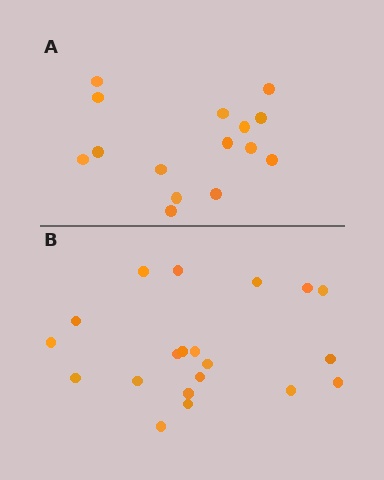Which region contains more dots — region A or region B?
Region B (the bottom region) has more dots.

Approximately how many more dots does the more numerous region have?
Region B has about 5 more dots than region A.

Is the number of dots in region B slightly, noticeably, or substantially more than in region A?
Region B has noticeably more, but not dramatically so. The ratio is roughly 1.3 to 1.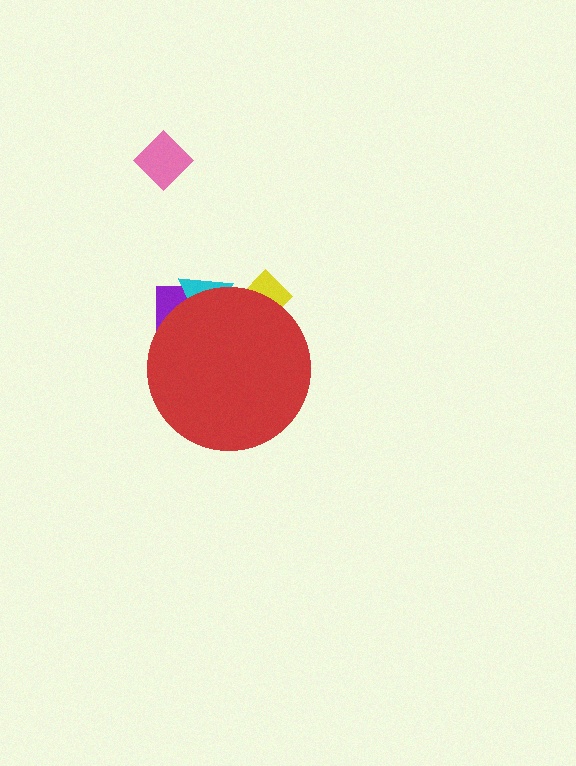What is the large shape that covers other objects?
A red circle.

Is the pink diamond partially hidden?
No, the pink diamond is fully visible.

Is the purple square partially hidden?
Yes, the purple square is partially hidden behind the red circle.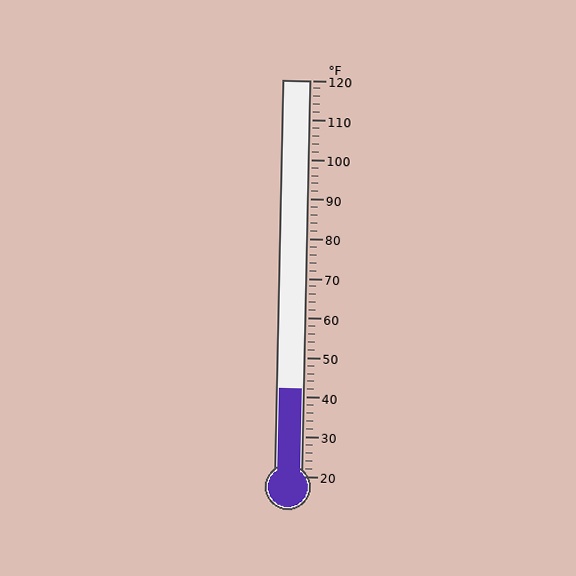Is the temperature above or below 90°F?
The temperature is below 90°F.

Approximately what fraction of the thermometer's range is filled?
The thermometer is filled to approximately 20% of its range.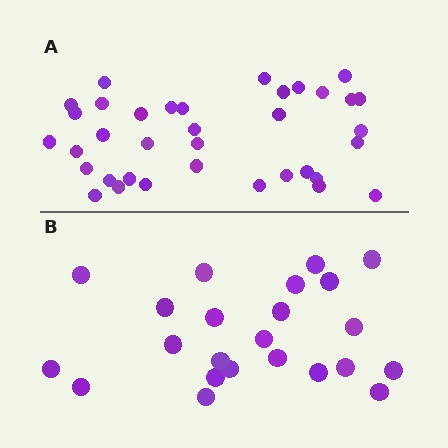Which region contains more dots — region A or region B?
Region A (the top region) has more dots.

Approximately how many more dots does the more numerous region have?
Region A has approximately 15 more dots than region B.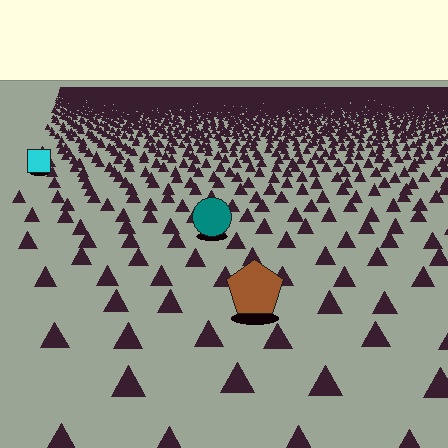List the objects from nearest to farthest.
From nearest to farthest: the brown pentagon, the teal circle, the cyan square.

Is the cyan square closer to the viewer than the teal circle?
No. The teal circle is closer — you can tell from the texture gradient: the ground texture is coarser near it.